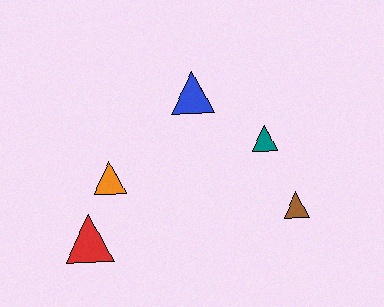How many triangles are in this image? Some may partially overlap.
There are 5 triangles.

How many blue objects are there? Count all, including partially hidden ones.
There is 1 blue object.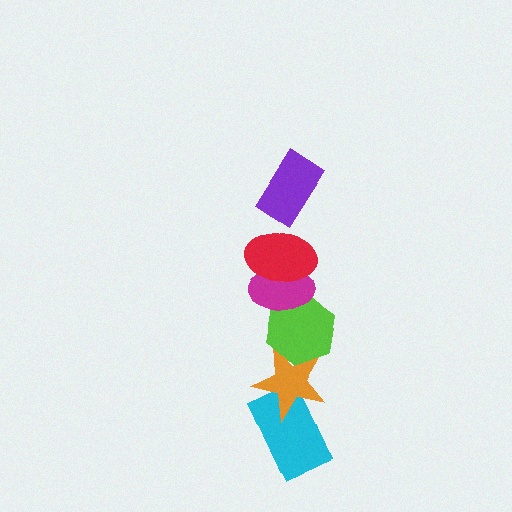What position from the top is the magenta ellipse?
The magenta ellipse is 3rd from the top.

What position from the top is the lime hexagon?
The lime hexagon is 4th from the top.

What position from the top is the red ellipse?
The red ellipse is 2nd from the top.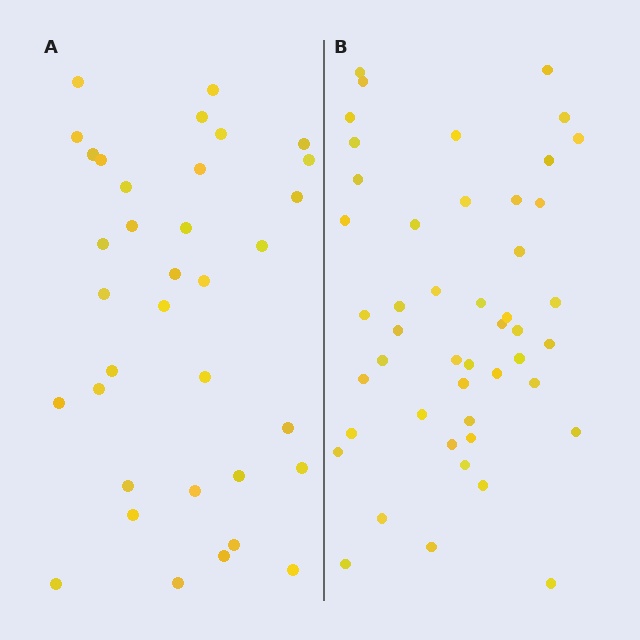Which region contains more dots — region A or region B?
Region B (the right region) has more dots.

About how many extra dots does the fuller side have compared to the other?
Region B has roughly 12 or so more dots than region A.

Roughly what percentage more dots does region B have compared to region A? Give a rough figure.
About 35% more.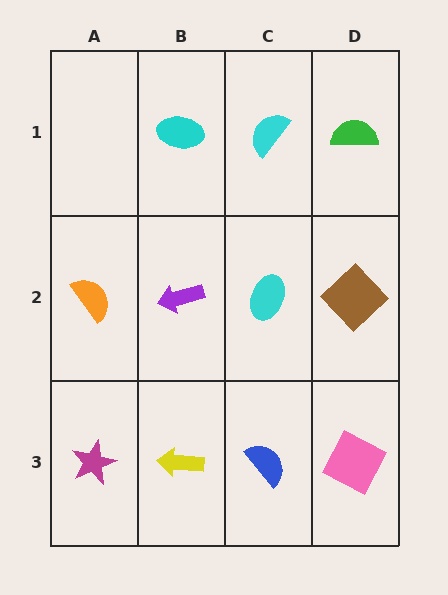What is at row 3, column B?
A yellow arrow.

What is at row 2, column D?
A brown diamond.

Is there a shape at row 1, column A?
No, that cell is empty.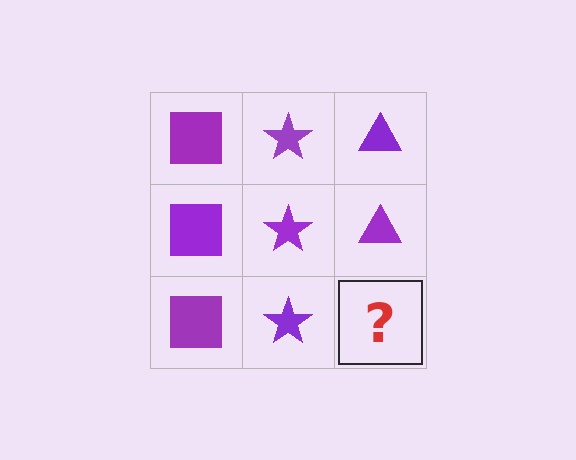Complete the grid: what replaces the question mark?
The question mark should be replaced with a purple triangle.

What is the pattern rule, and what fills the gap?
The rule is that each column has a consistent shape. The gap should be filled with a purple triangle.